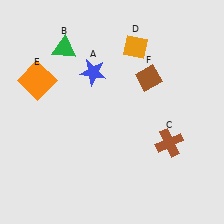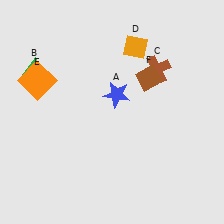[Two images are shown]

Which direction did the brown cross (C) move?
The brown cross (C) moved up.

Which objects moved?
The objects that moved are: the blue star (A), the green triangle (B), the brown cross (C).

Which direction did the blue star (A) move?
The blue star (A) moved right.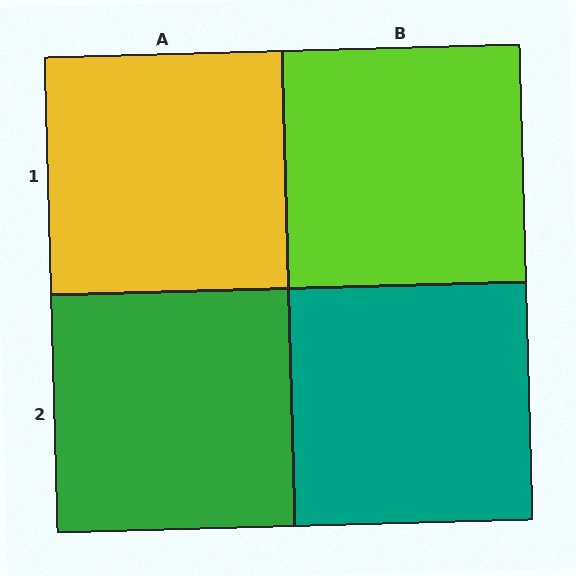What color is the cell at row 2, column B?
Teal.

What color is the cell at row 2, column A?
Green.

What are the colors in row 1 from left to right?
Yellow, lime.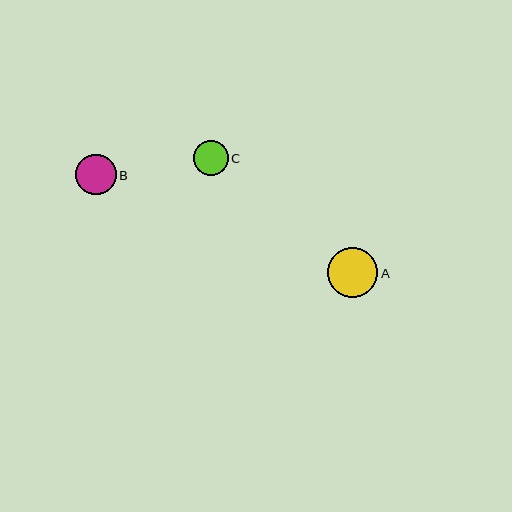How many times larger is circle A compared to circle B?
Circle A is approximately 1.3 times the size of circle B.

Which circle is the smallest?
Circle C is the smallest with a size of approximately 35 pixels.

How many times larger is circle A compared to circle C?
Circle A is approximately 1.4 times the size of circle C.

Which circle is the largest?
Circle A is the largest with a size of approximately 51 pixels.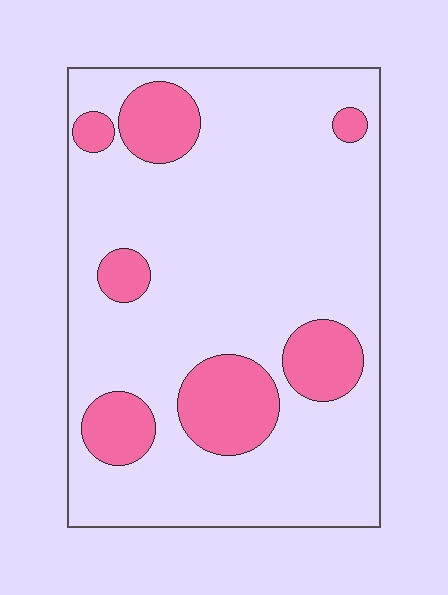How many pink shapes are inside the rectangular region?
7.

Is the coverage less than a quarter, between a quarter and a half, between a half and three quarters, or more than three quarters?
Less than a quarter.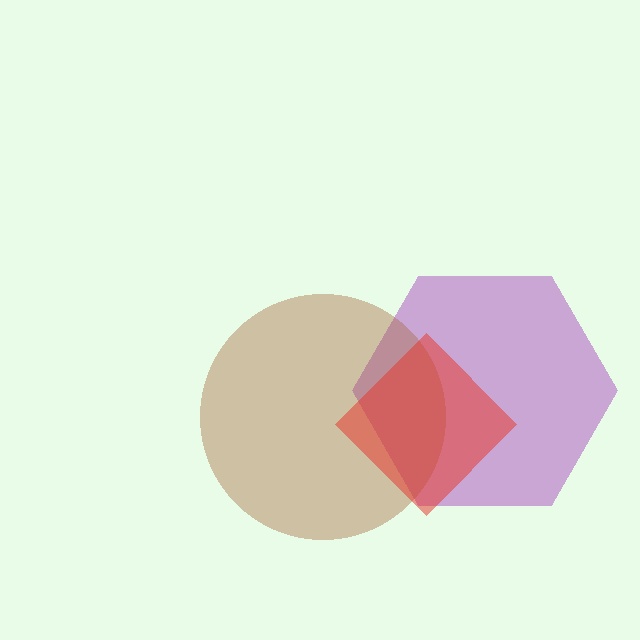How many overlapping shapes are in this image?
There are 3 overlapping shapes in the image.